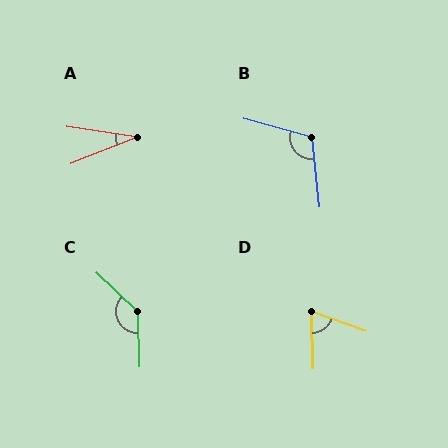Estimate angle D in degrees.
Approximately 69 degrees.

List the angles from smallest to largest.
A (31°), D (69°), B (111°), C (135°).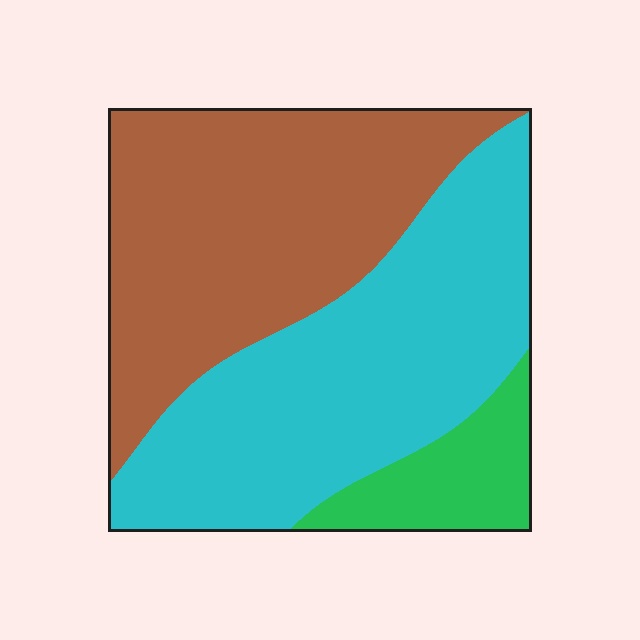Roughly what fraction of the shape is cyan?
Cyan covers around 45% of the shape.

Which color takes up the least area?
Green, at roughly 10%.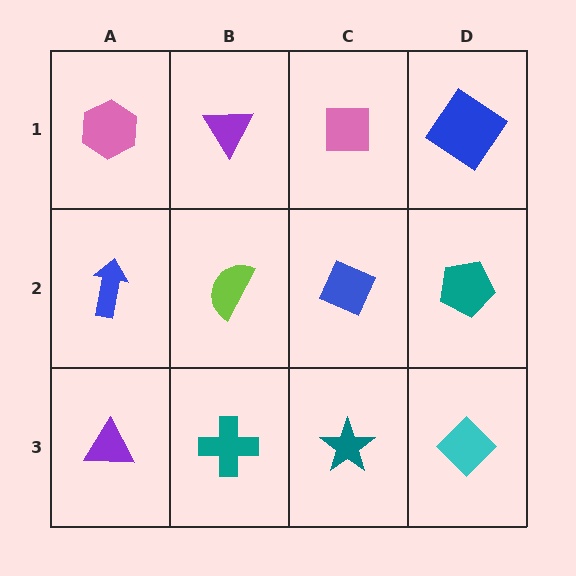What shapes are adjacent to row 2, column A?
A pink hexagon (row 1, column A), a purple triangle (row 3, column A), a lime semicircle (row 2, column B).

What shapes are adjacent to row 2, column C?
A pink square (row 1, column C), a teal star (row 3, column C), a lime semicircle (row 2, column B), a teal pentagon (row 2, column D).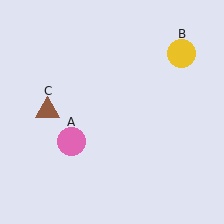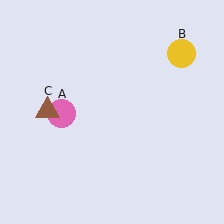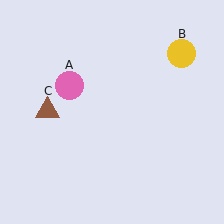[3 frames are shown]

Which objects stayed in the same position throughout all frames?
Yellow circle (object B) and brown triangle (object C) remained stationary.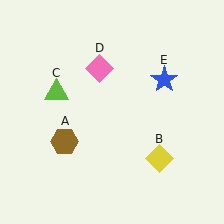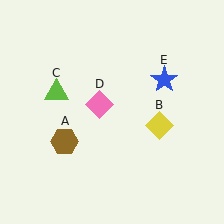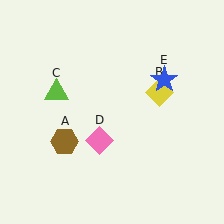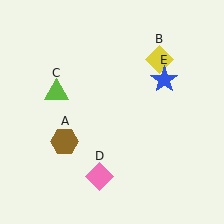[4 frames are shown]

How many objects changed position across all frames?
2 objects changed position: yellow diamond (object B), pink diamond (object D).